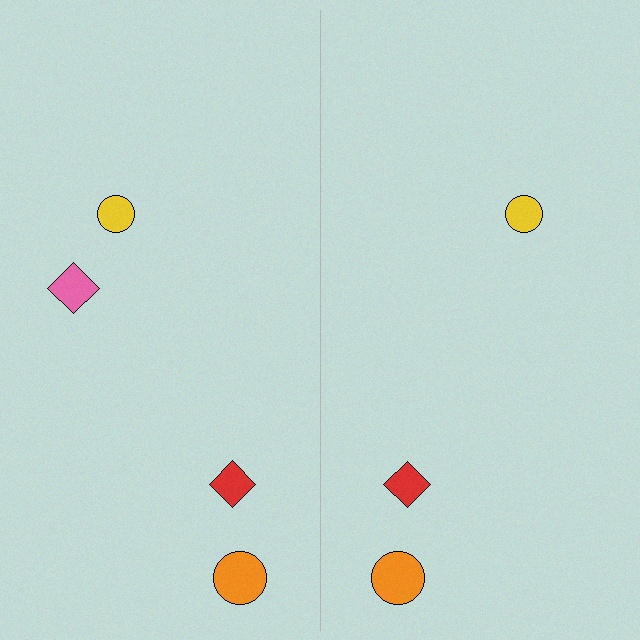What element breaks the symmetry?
A pink diamond is missing from the right side.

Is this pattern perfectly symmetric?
No, the pattern is not perfectly symmetric. A pink diamond is missing from the right side.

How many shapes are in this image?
There are 7 shapes in this image.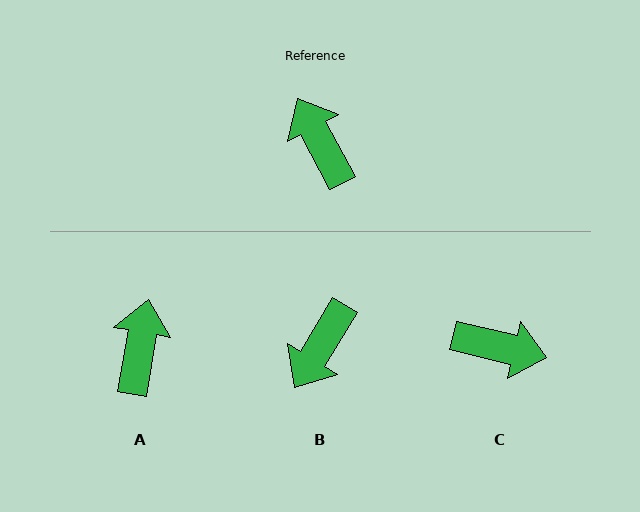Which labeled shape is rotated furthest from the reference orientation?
C, about 131 degrees away.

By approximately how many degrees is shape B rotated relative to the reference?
Approximately 121 degrees counter-clockwise.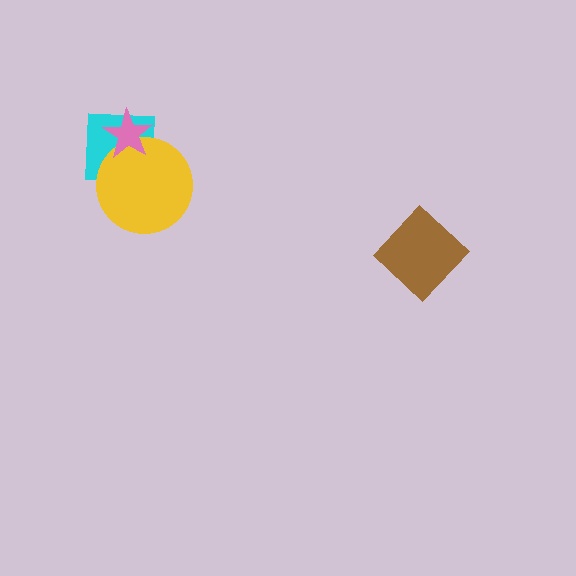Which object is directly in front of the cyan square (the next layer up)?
The yellow circle is directly in front of the cyan square.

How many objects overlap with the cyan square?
2 objects overlap with the cyan square.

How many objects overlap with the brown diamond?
0 objects overlap with the brown diamond.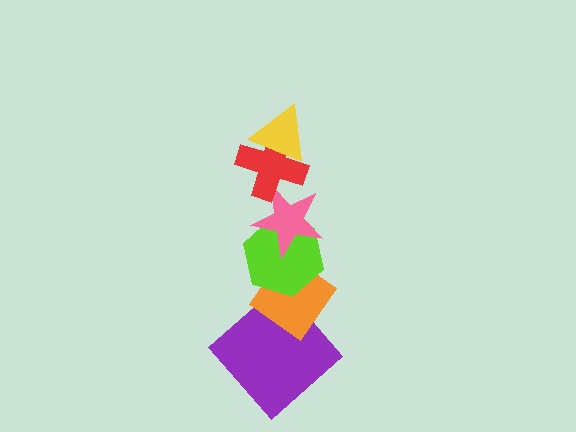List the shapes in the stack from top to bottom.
From top to bottom: the yellow triangle, the red cross, the pink star, the lime hexagon, the orange diamond, the purple diamond.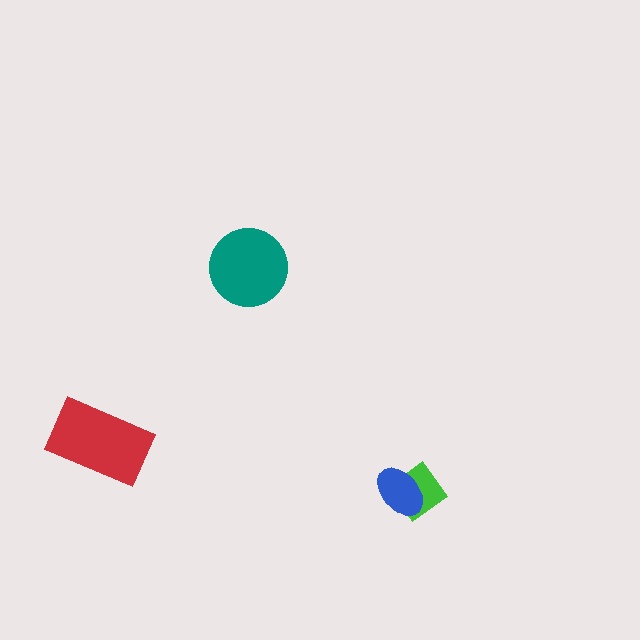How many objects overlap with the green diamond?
1 object overlaps with the green diamond.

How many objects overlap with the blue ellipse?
1 object overlaps with the blue ellipse.